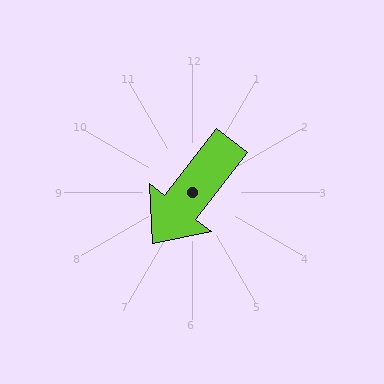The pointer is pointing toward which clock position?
Roughly 7 o'clock.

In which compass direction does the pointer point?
Southwest.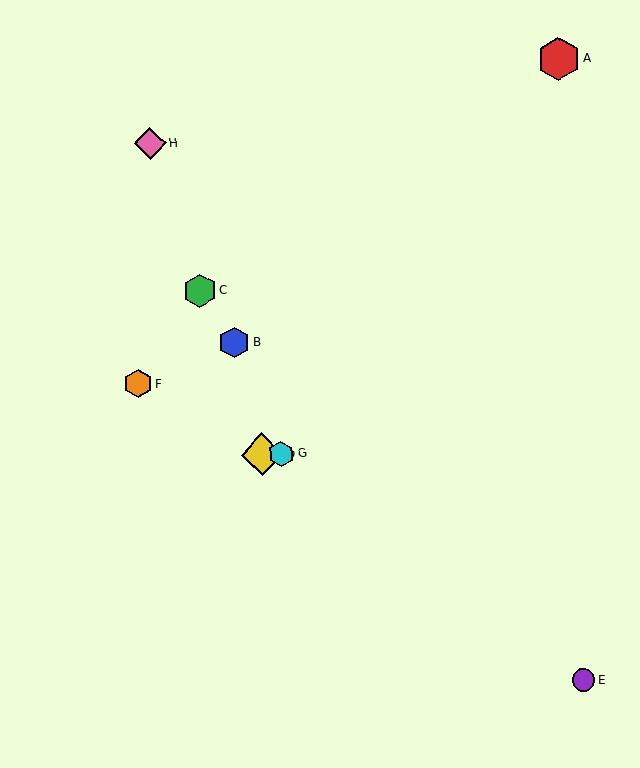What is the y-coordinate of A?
Object A is at y≈59.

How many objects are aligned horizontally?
2 objects (D, G) are aligned horizontally.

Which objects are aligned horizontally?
Objects D, G are aligned horizontally.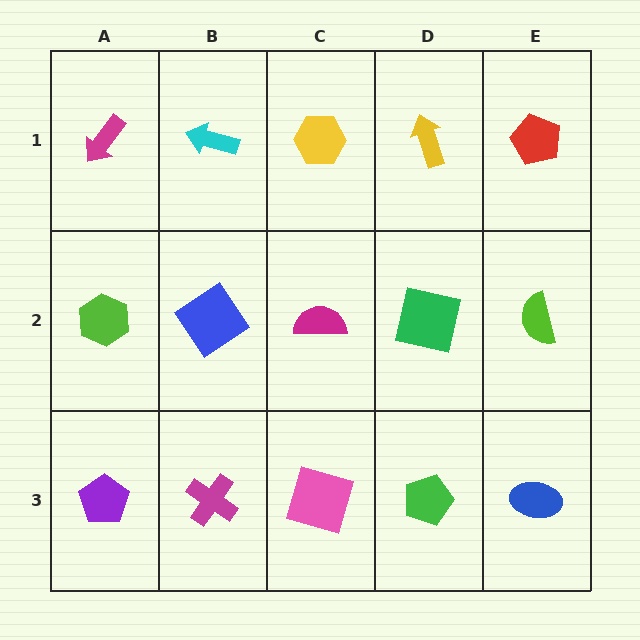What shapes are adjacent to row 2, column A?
A magenta arrow (row 1, column A), a purple pentagon (row 3, column A), a blue diamond (row 2, column B).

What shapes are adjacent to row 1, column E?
A lime semicircle (row 2, column E), a yellow arrow (row 1, column D).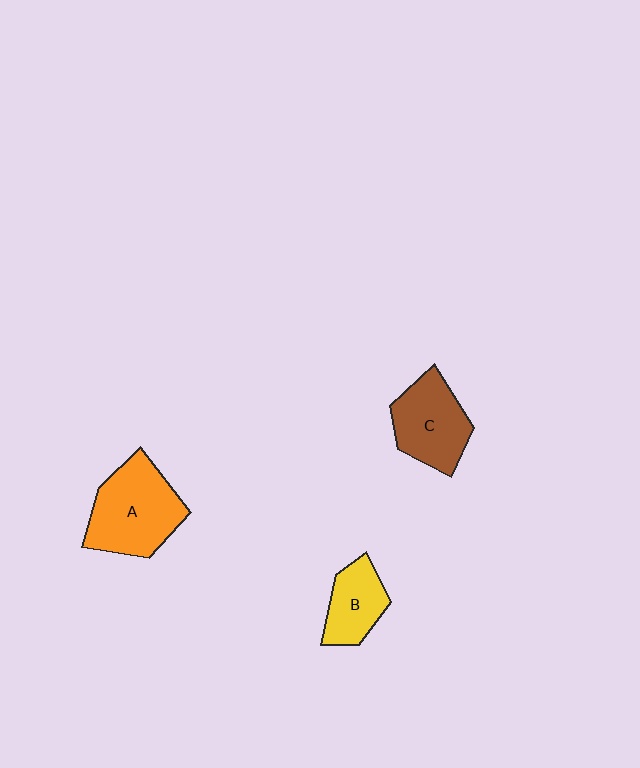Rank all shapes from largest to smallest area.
From largest to smallest: A (orange), C (brown), B (yellow).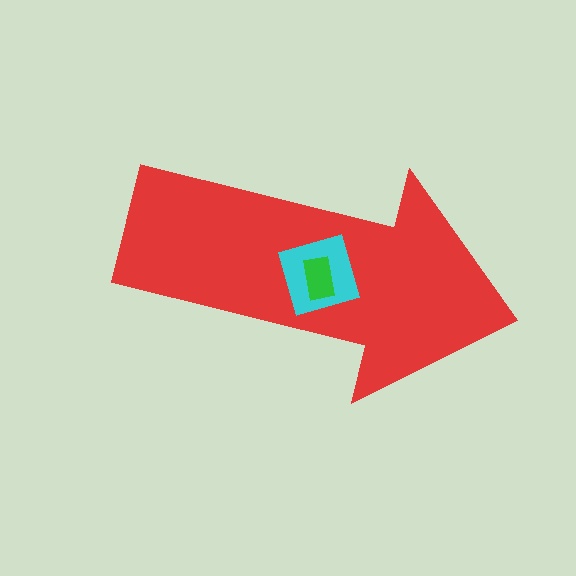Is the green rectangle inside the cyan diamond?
Yes.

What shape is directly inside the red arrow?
The cyan diamond.